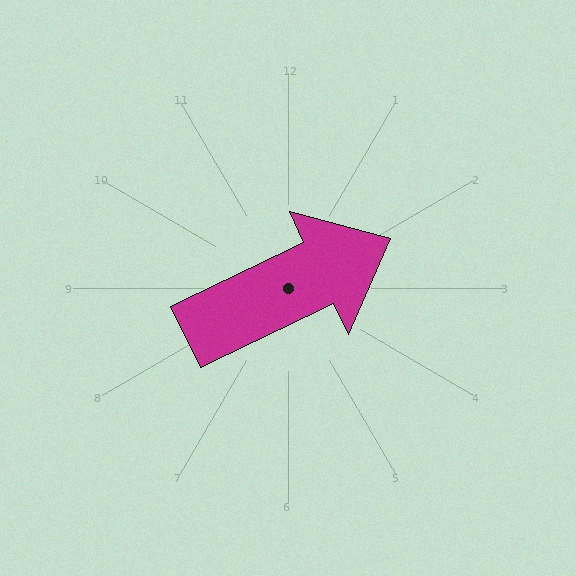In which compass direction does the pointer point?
Northeast.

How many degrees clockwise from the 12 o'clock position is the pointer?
Approximately 64 degrees.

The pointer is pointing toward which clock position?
Roughly 2 o'clock.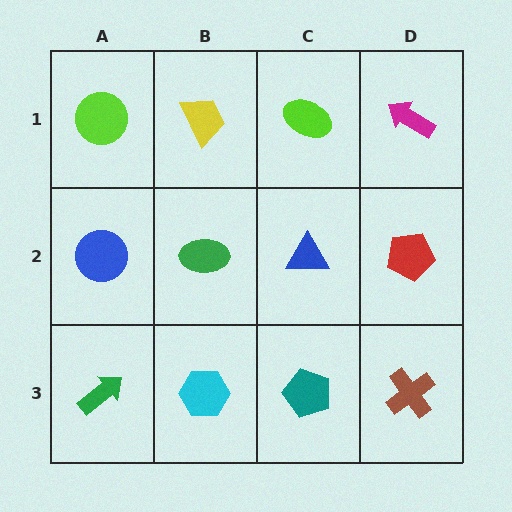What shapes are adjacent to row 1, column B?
A green ellipse (row 2, column B), a lime circle (row 1, column A), a lime ellipse (row 1, column C).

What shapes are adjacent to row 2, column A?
A lime circle (row 1, column A), a green arrow (row 3, column A), a green ellipse (row 2, column B).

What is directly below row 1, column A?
A blue circle.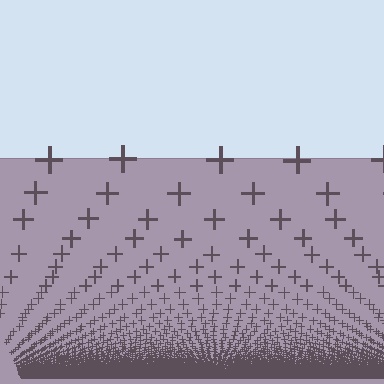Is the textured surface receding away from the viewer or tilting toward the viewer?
The surface appears to tilt toward the viewer. Texture elements get larger and sparser toward the top.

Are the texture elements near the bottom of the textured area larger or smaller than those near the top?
Smaller. The gradient is inverted — elements near the bottom are smaller and denser.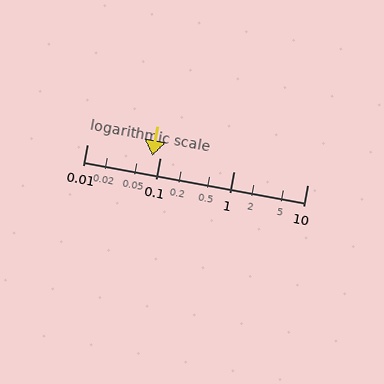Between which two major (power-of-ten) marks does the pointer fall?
The pointer is between 0.01 and 0.1.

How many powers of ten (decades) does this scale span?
The scale spans 3 decades, from 0.01 to 10.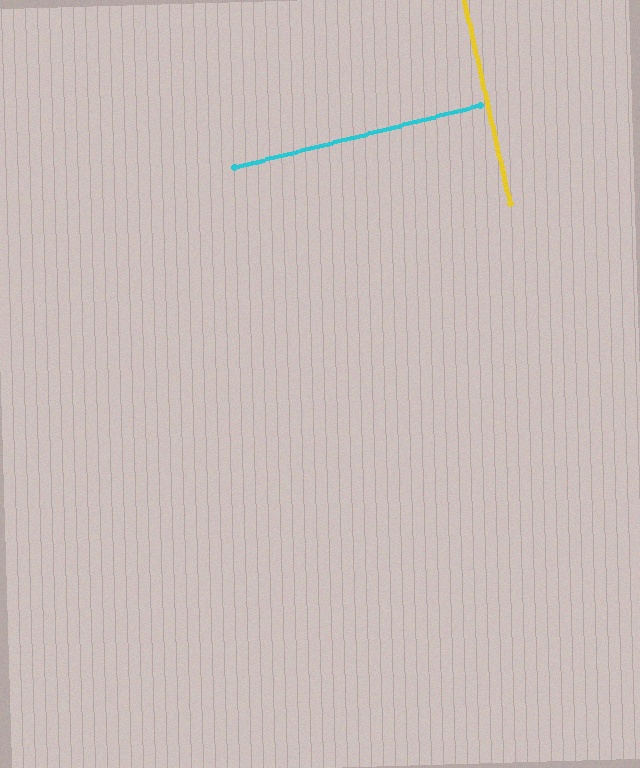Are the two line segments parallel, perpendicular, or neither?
Perpendicular — they meet at approximately 89°.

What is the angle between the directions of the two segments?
Approximately 89 degrees.